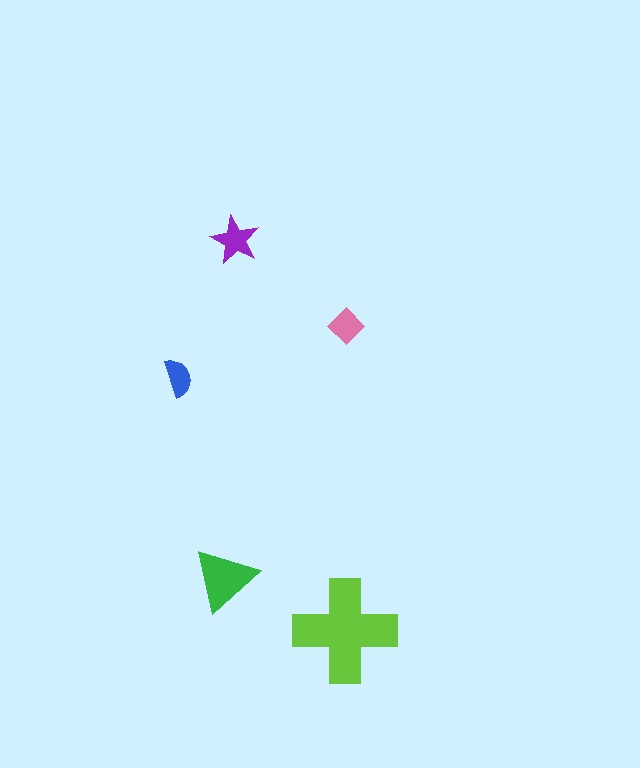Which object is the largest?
The lime cross.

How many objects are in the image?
There are 5 objects in the image.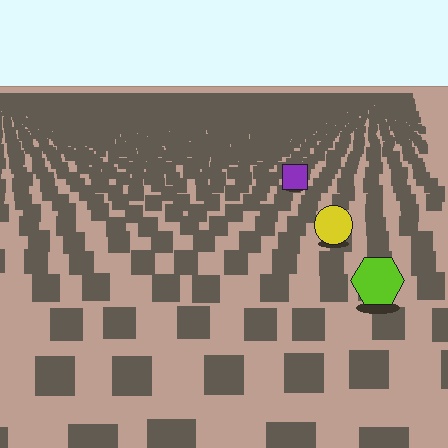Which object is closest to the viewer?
The lime hexagon is closest. The texture marks near it are larger and more spread out.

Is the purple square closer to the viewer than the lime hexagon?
No. The lime hexagon is closer — you can tell from the texture gradient: the ground texture is coarser near it.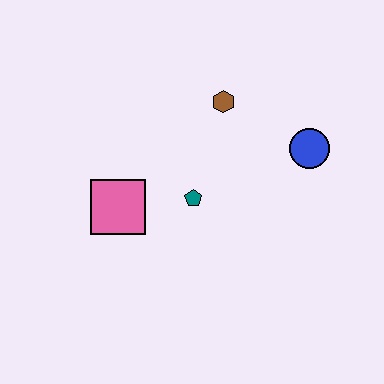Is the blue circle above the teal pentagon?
Yes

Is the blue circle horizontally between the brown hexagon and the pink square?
No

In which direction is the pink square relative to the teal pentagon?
The pink square is to the left of the teal pentagon.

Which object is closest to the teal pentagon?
The pink square is closest to the teal pentagon.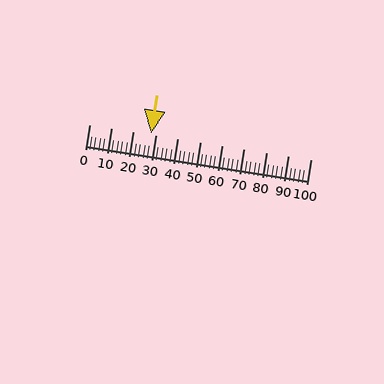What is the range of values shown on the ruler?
The ruler shows values from 0 to 100.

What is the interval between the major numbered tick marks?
The major tick marks are spaced 10 units apart.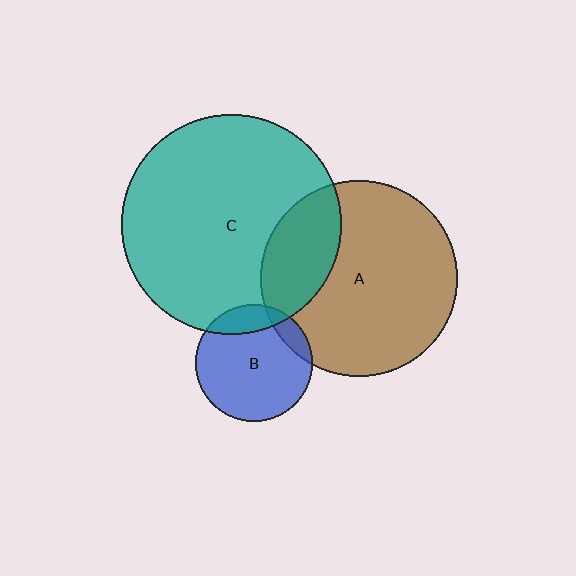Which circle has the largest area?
Circle C (teal).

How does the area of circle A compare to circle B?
Approximately 2.8 times.